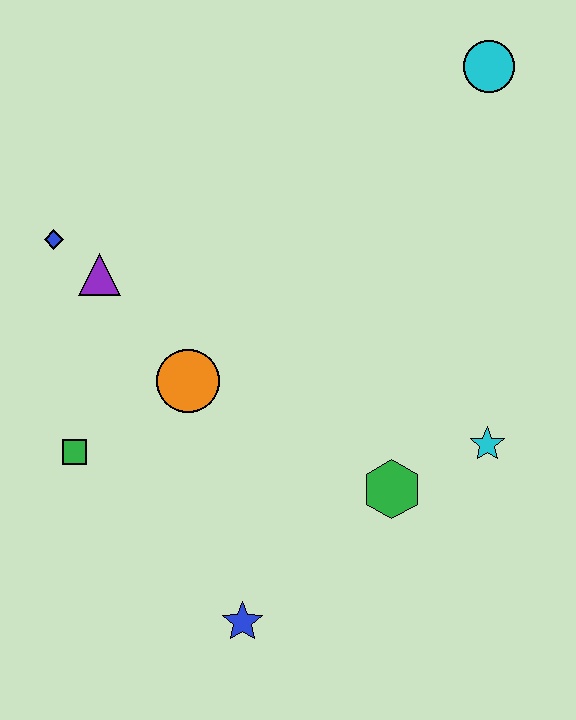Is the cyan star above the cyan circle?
No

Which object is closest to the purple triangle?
The blue diamond is closest to the purple triangle.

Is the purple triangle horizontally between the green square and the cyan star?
Yes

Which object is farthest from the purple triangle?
The cyan circle is farthest from the purple triangle.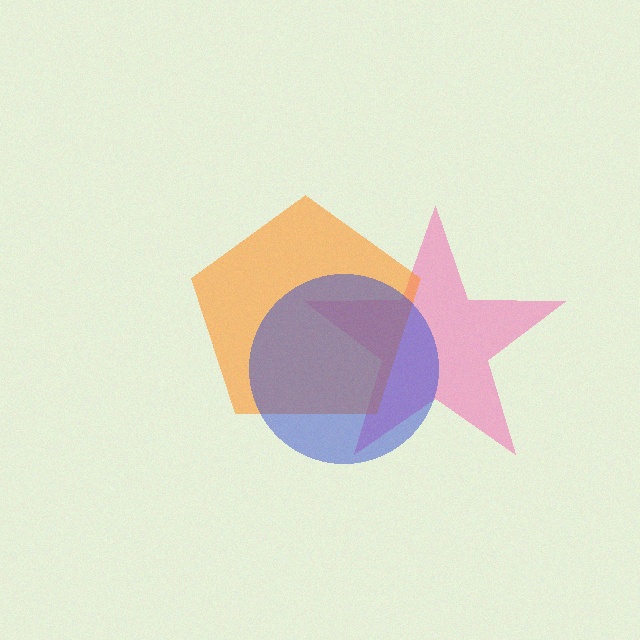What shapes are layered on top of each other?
The layered shapes are: a pink star, an orange pentagon, a blue circle.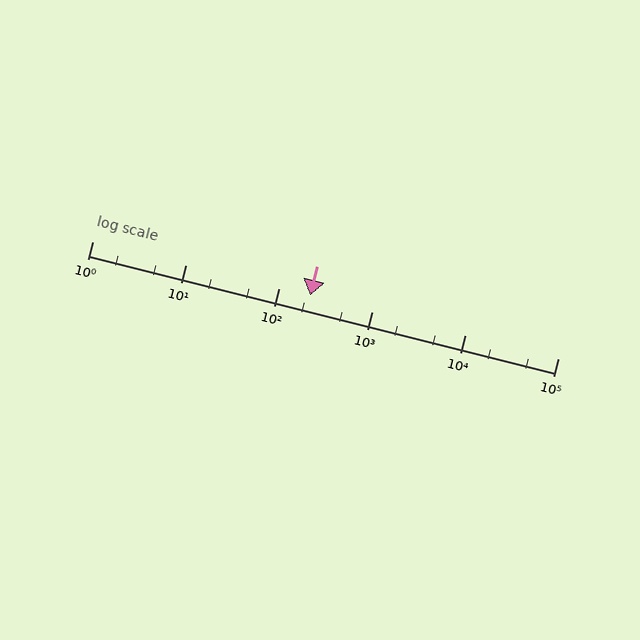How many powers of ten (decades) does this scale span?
The scale spans 5 decades, from 1 to 100000.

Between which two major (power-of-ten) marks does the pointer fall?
The pointer is between 100 and 1000.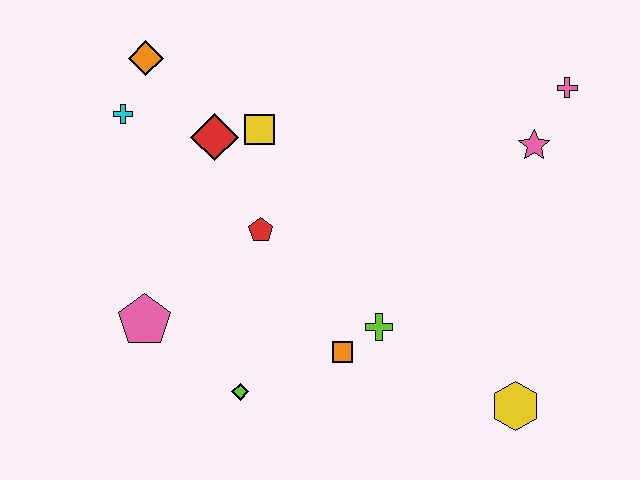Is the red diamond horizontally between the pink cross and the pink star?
No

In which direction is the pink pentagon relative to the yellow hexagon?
The pink pentagon is to the left of the yellow hexagon.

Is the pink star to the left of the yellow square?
No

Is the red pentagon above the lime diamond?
Yes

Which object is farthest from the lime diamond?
The pink cross is farthest from the lime diamond.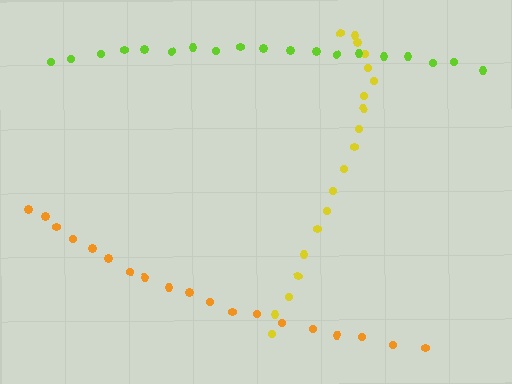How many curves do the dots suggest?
There are 3 distinct paths.